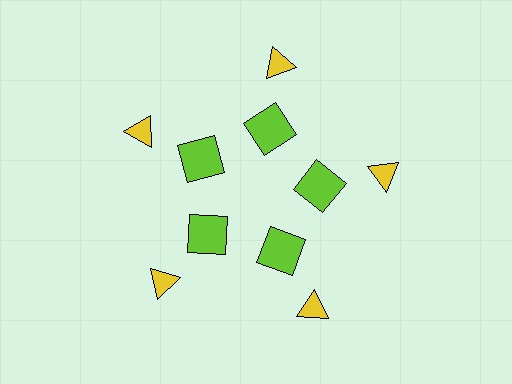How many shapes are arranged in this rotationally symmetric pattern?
There are 10 shapes, arranged in 5 groups of 2.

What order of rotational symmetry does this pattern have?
This pattern has 5-fold rotational symmetry.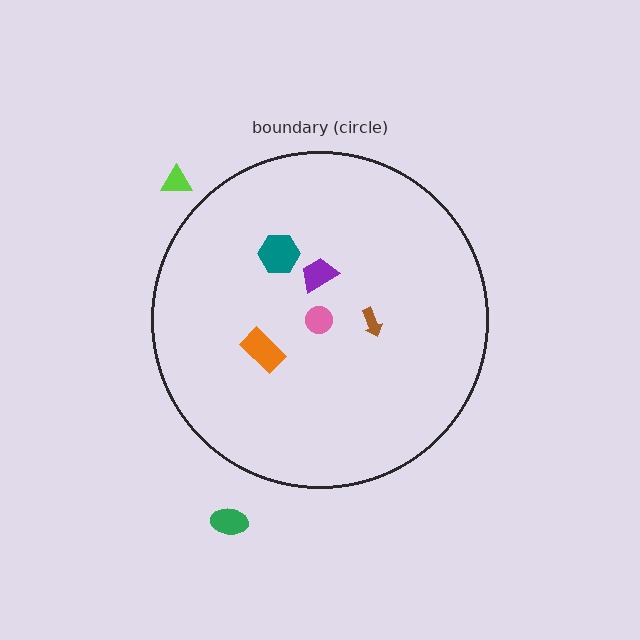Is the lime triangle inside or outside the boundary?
Outside.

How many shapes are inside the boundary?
5 inside, 2 outside.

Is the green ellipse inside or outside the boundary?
Outside.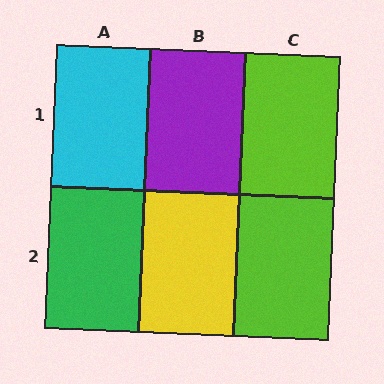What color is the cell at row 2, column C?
Lime.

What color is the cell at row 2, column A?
Green.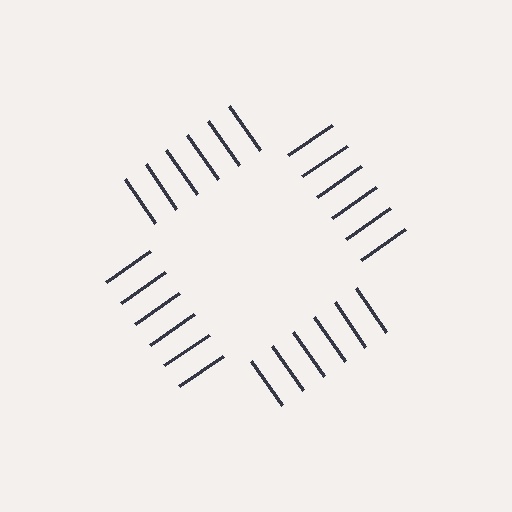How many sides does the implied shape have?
4 sides — the line-ends trace a square.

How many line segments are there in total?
24 — 6 along each of the 4 edges.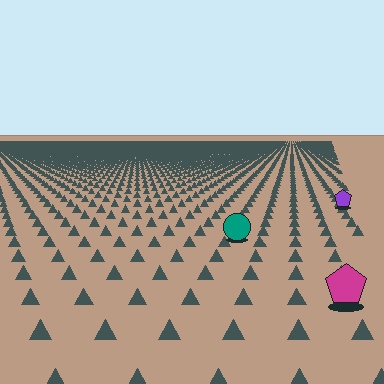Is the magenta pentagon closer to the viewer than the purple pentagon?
Yes. The magenta pentagon is closer — you can tell from the texture gradient: the ground texture is coarser near it.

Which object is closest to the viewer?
The magenta pentagon is closest. The texture marks near it are larger and more spread out.